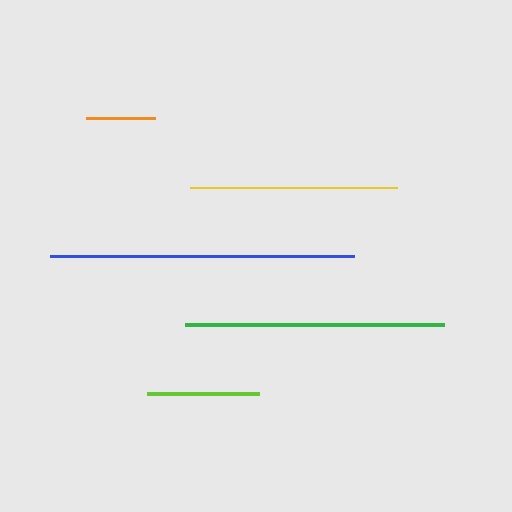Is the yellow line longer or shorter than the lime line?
The yellow line is longer than the lime line.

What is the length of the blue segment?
The blue segment is approximately 304 pixels long.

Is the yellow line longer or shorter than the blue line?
The blue line is longer than the yellow line.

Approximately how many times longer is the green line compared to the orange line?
The green line is approximately 3.8 times the length of the orange line.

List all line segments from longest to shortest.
From longest to shortest: blue, green, yellow, lime, orange.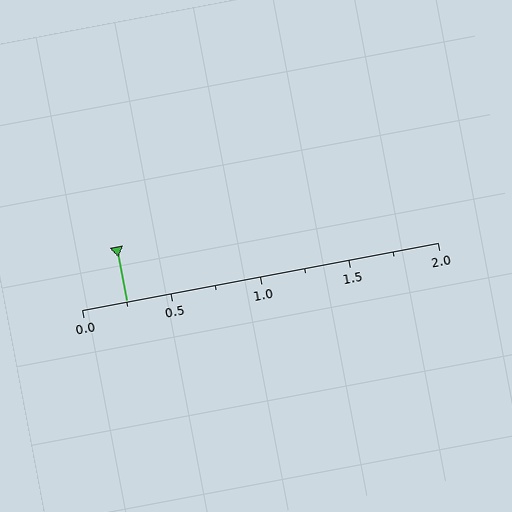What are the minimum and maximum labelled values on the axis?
The axis runs from 0.0 to 2.0.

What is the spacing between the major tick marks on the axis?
The major ticks are spaced 0.5 apart.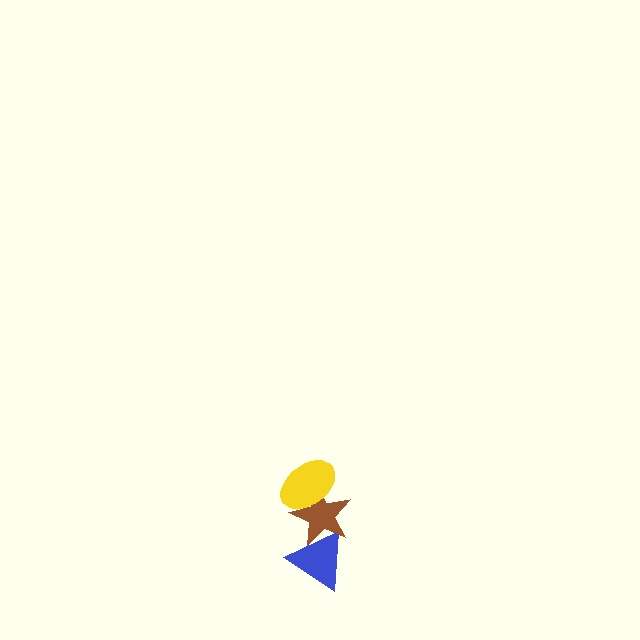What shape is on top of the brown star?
The yellow ellipse is on top of the brown star.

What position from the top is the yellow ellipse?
The yellow ellipse is 1st from the top.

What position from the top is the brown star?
The brown star is 2nd from the top.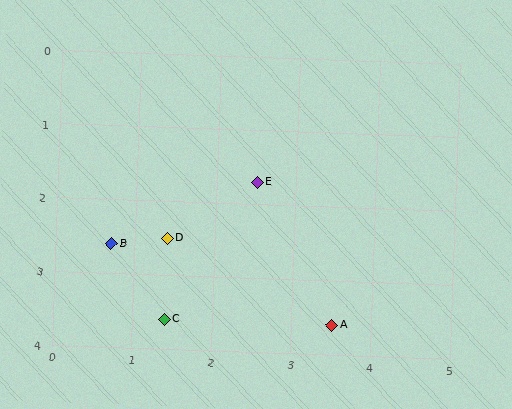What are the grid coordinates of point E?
Point E is at approximately (2.5, 1.7).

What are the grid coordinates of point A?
Point A is at approximately (3.5, 3.6).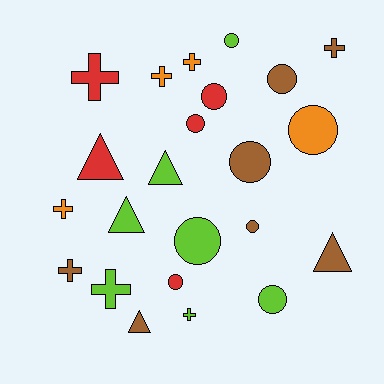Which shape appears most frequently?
Circle, with 10 objects.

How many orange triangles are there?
There are no orange triangles.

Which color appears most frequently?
Lime, with 7 objects.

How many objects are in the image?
There are 23 objects.